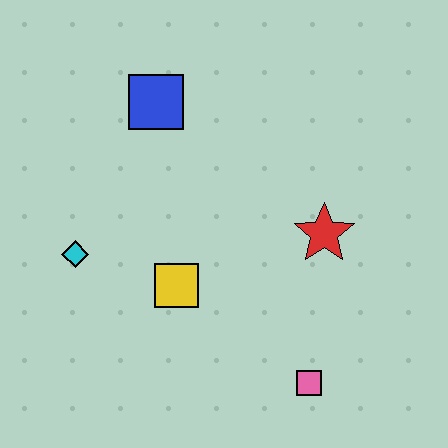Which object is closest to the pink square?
The red star is closest to the pink square.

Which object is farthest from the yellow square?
The blue square is farthest from the yellow square.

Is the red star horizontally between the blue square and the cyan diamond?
No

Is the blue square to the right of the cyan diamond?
Yes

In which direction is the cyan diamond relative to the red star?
The cyan diamond is to the left of the red star.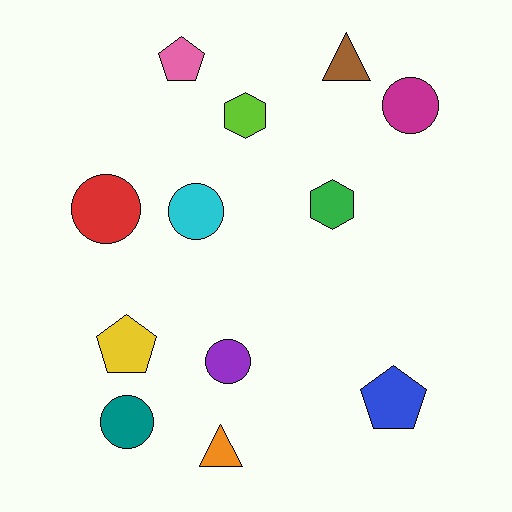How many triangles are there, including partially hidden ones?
There are 2 triangles.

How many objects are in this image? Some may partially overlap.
There are 12 objects.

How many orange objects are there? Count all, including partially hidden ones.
There is 1 orange object.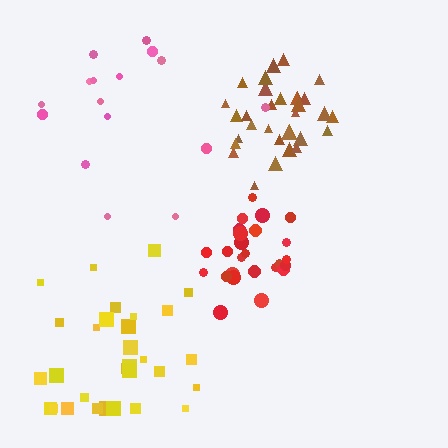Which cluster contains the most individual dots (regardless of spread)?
Brown (32).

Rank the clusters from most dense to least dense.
red, brown, yellow, pink.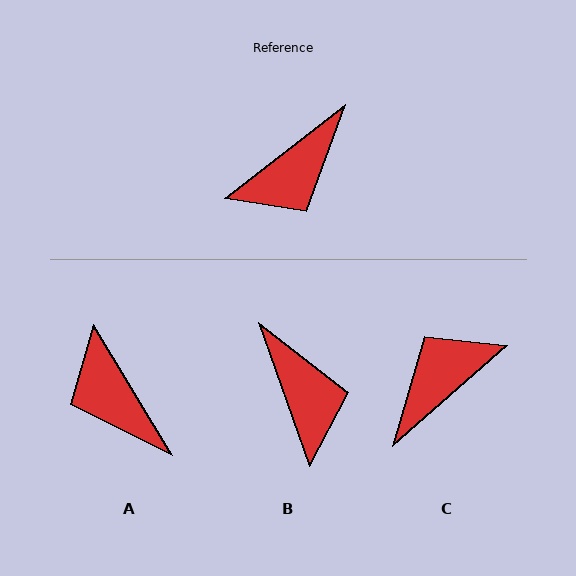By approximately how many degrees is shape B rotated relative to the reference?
Approximately 72 degrees counter-clockwise.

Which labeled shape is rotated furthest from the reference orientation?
C, about 177 degrees away.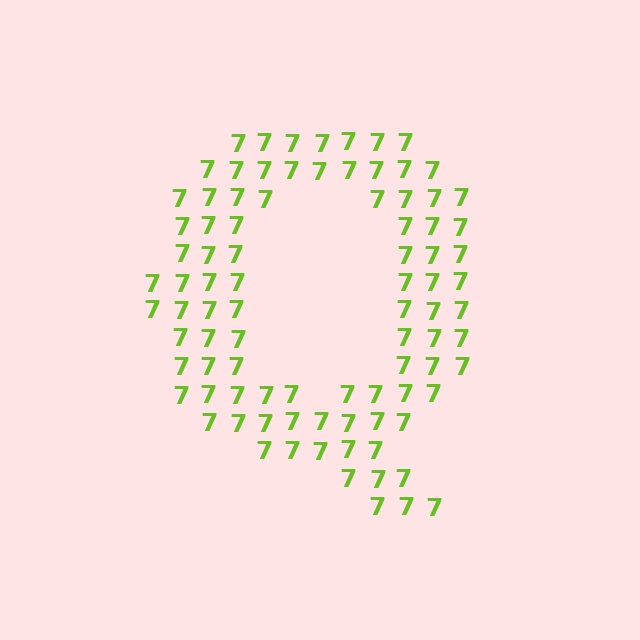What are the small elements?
The small elements are digit 7's.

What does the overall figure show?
The overall figure shows the letter Q.